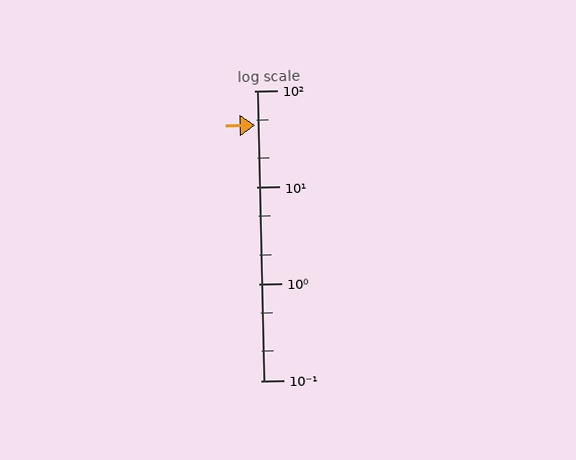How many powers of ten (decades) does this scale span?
The scale spans 3 decades, from 0.1 to 100.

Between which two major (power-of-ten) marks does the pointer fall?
The pointer is between 10 and 100.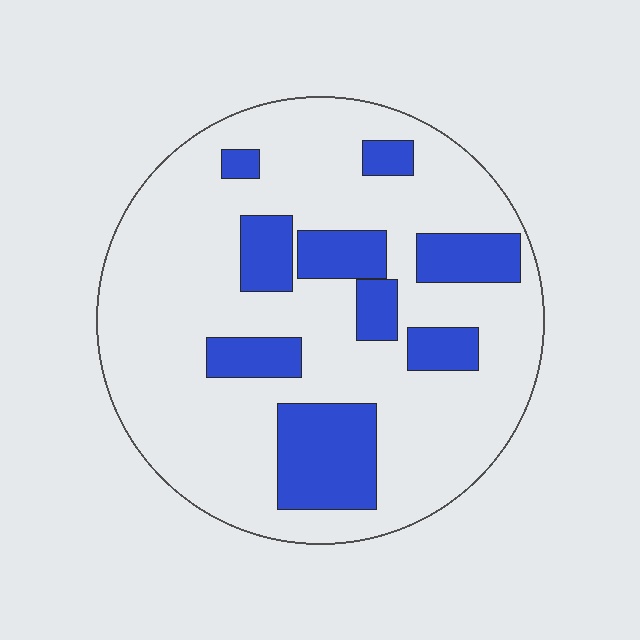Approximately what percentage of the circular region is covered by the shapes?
Approximately 25%.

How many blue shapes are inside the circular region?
9.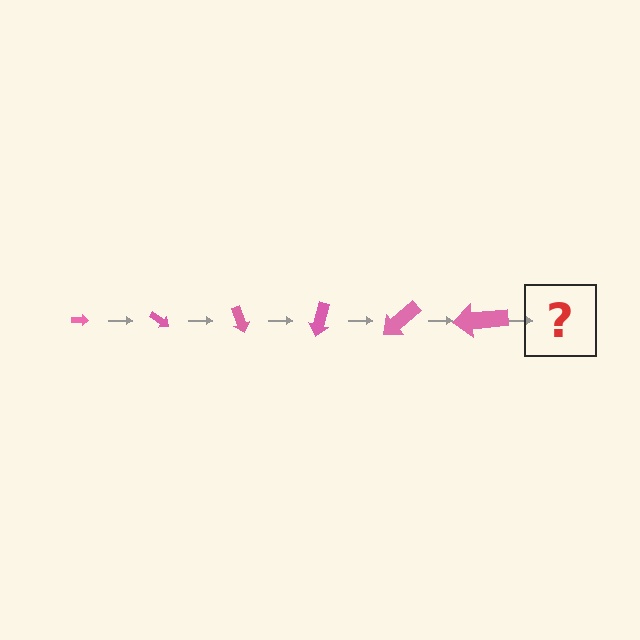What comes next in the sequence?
The next element should be an arrow, larger than the previous one and rotated 210 degrees from the start.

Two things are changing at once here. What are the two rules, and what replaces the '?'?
The two rules are that the arrow grows larger each step and it rotates 35 degrees each step. The '?' should be an arrow, larger than the previous one and rotated 210 degrees from the start.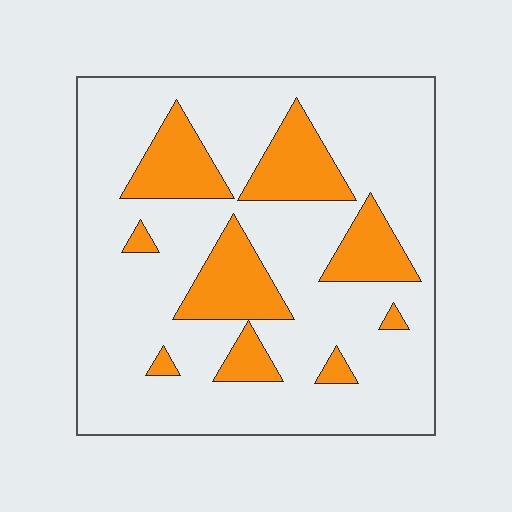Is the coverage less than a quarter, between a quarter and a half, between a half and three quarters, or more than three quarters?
Less than a quarter.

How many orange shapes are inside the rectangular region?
9.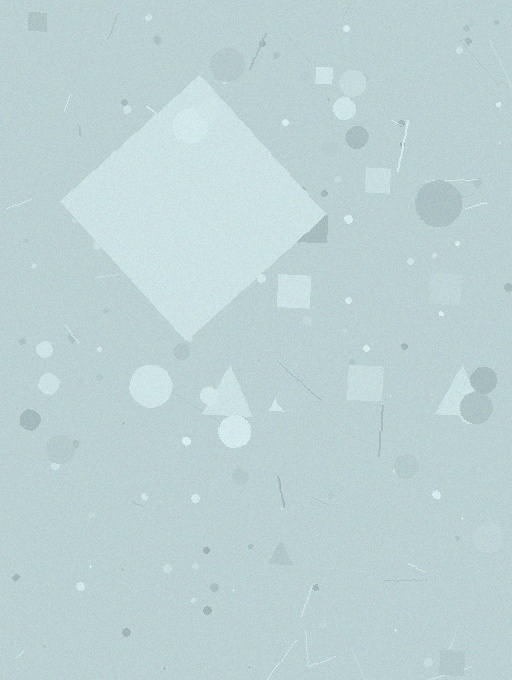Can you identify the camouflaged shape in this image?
The camouflaged shape is a diamond.